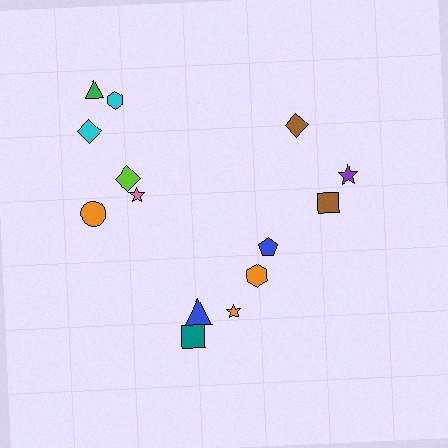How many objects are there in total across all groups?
There are 14 objects.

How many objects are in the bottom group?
There are 4 objects.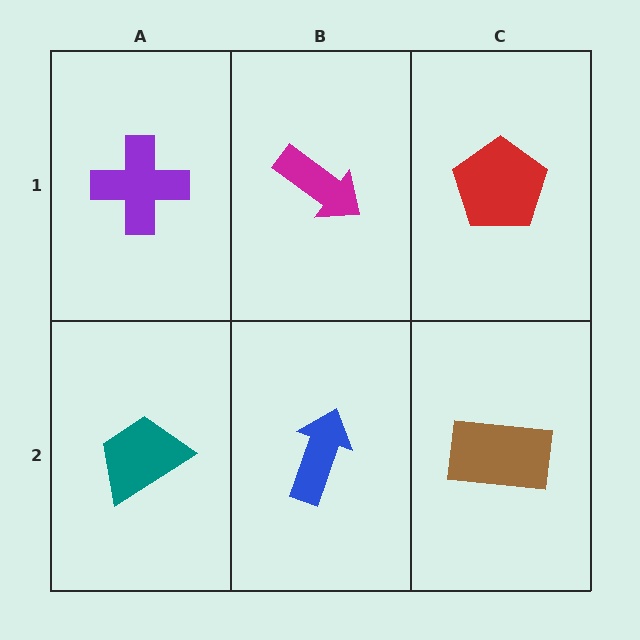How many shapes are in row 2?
3 shapes.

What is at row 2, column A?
A teal trapezoid.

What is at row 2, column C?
A brown rectangle.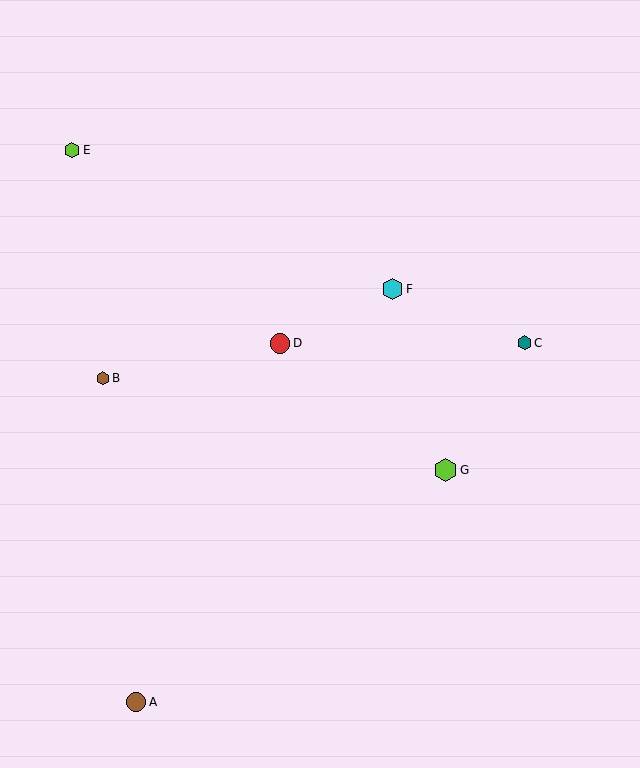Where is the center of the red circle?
The center of the red circle is at (280, 343).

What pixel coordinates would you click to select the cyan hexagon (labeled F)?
Click at (392, 289) to select the cyan hexagon F.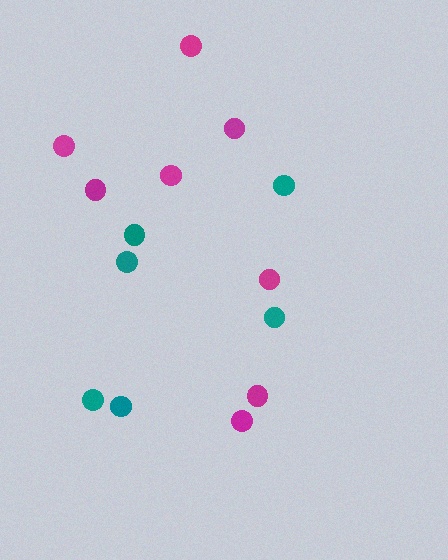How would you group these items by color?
There are 2 groups: one group of magenta circles (8) and one group of teal circles (6).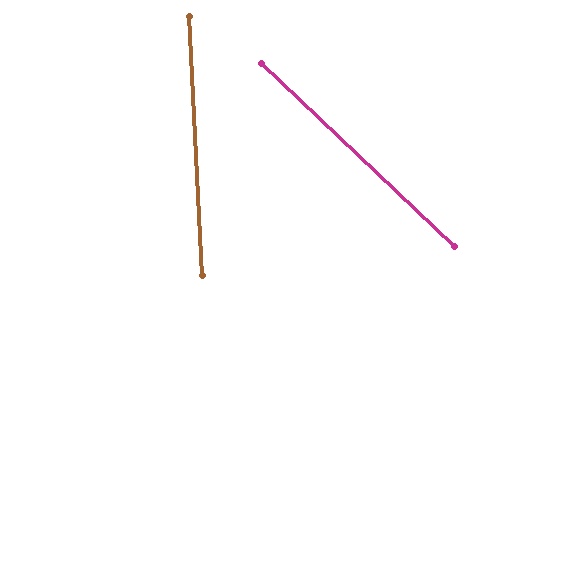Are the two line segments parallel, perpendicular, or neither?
Neither parallel nor perpendicular — they differ by about 44°.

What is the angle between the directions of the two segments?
Approximately 44 degrees.